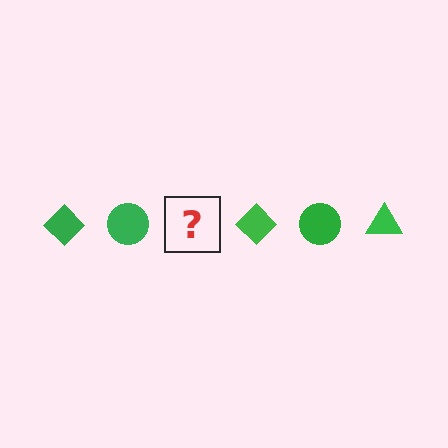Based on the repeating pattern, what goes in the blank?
The blank should be a green triangle.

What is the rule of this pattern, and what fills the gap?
The rule is that the pattern cycles through diamond, circle, triangle shapes in green. The gap should be filled with a green triangle.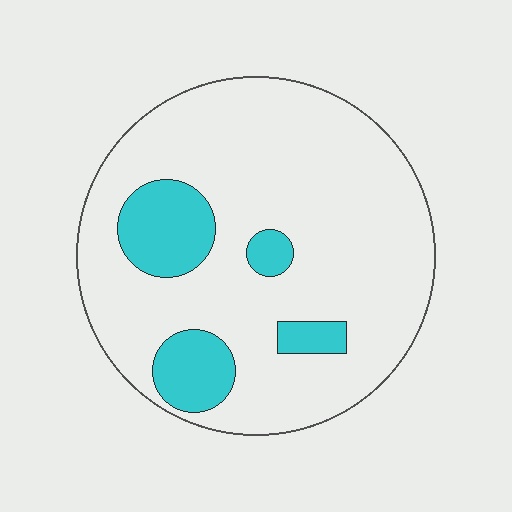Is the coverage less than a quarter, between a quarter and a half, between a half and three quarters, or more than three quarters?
Less than a quarter.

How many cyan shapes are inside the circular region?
4.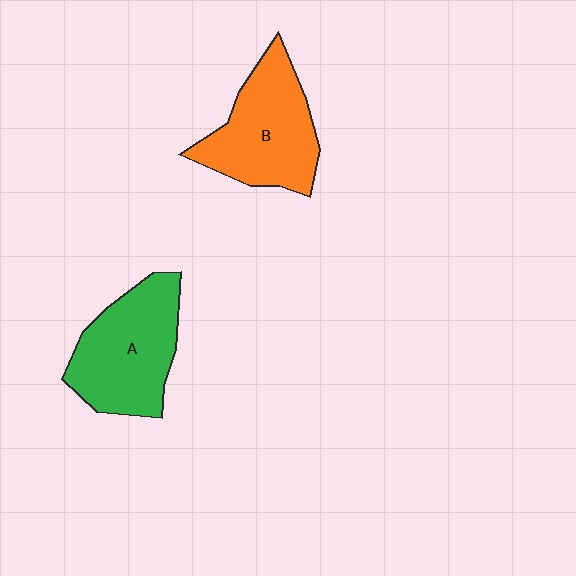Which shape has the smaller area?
Shape B (orange).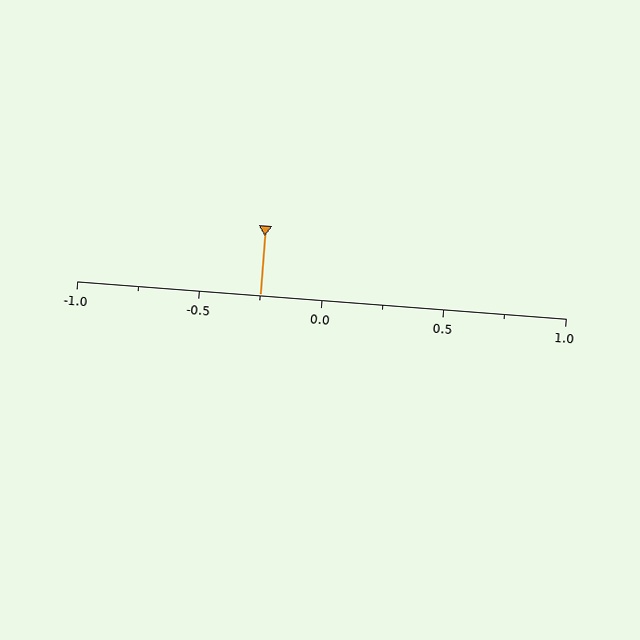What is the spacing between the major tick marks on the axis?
The major ticks are spaced 0.5 apart.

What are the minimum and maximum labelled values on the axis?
The axis runs from -1.0 to 1.0.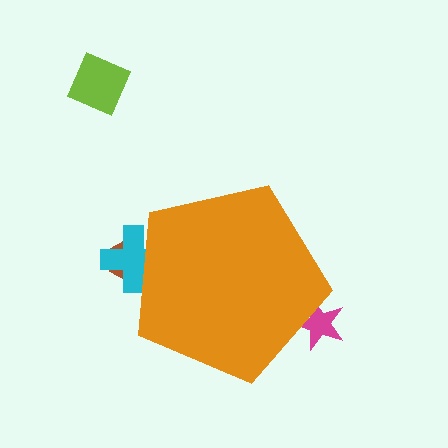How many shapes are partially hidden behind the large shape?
3 shapes are partially hidden.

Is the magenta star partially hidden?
Yes, the magenta star is partially hidden behind the orange pentagon.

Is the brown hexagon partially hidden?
Yes, the brown hexagon is partially hidden behind the orange pentagon.